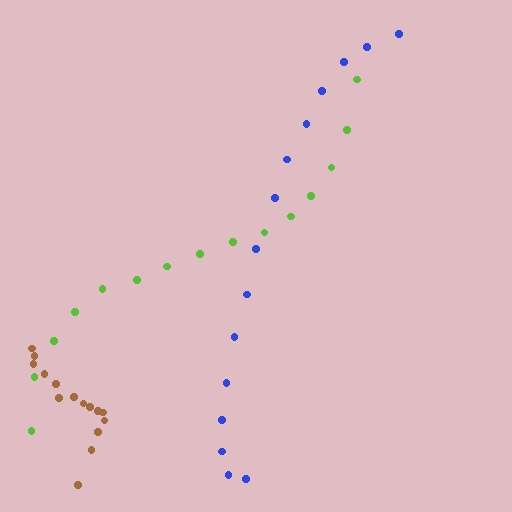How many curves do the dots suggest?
There are 3 distinct paths.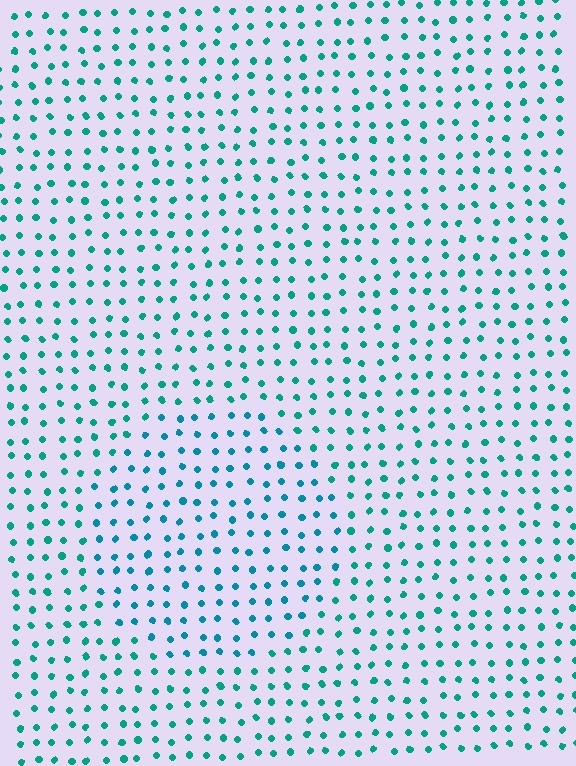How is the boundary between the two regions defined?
The boundary is defined purely by a slight shift in hue (about 21 degrees). Spacing, size, and orientation are identical on both sides.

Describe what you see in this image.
The image is filled with small teal elements in a uniform arrangement. A circle-shaped region is visible where the elements are tinted to a slightly different hue, forming a subtle color boundary.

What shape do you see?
I see a circle.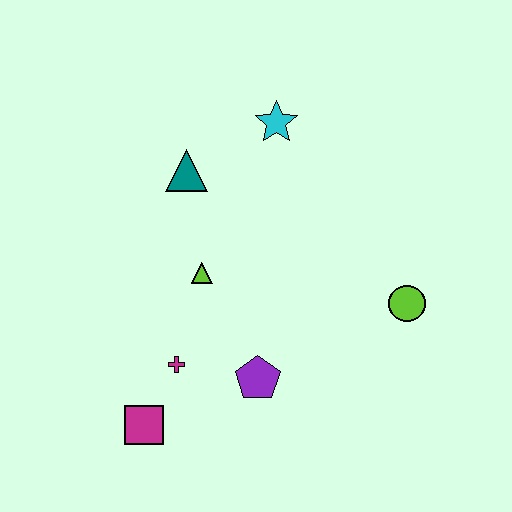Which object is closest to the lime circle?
The purple pentagon is closest to the lime circle.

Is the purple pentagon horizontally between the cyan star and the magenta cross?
Yes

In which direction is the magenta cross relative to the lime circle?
The magenta cross is to the left of the lime circle.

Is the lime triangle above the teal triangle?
No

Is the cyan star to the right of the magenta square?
Yes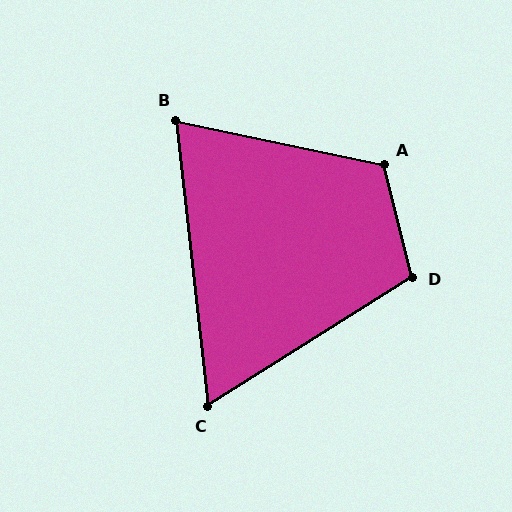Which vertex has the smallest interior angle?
C, at approximately 64 degrees.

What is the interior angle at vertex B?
Approximately 72 degrees (acute).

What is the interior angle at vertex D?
Approximately 108 degrees (obtuse).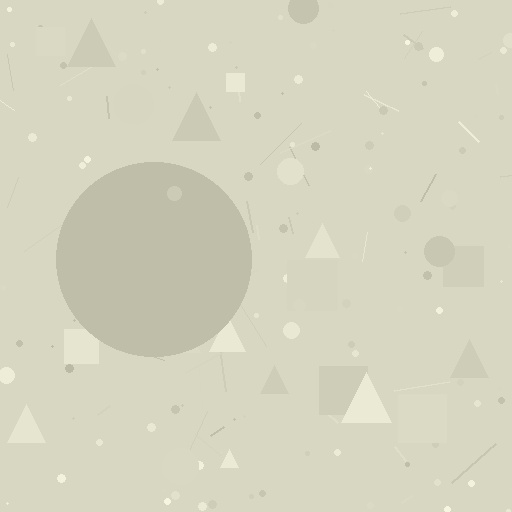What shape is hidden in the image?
A circle is hidden in the image.